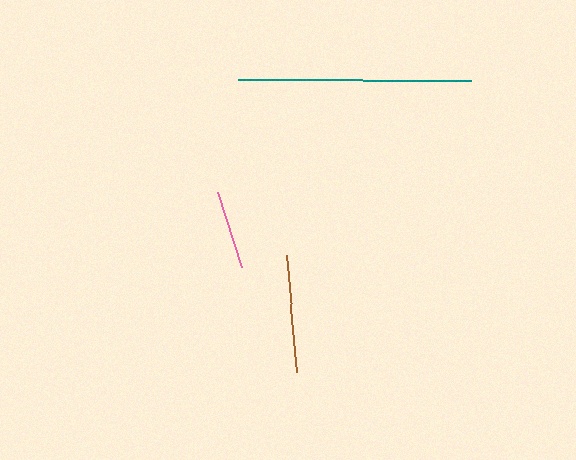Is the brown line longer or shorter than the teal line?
The teal line is longer than the brown line.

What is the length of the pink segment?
The pink segment is approximately 79 pixels long.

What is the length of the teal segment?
The teal segment is approximately 233 pixels long.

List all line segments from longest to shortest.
From longest to shortest: teal, brown, pink.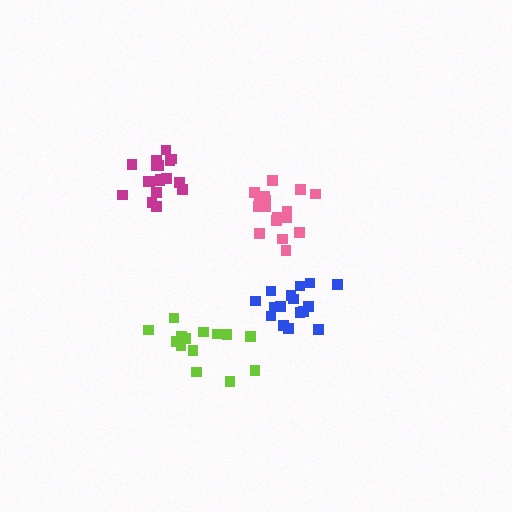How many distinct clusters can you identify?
There are 4 distinct clusters.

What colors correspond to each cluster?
The clusters are colored: pink, lime, magenta, blue.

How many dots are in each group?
Group 1: 17 dots, Group 2: 14 dots, Group 3: 18 dots, Group 4: 16 dots (65 total).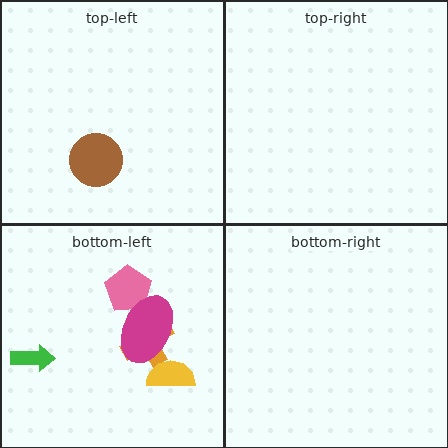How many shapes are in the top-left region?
1.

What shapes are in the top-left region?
The brown circle.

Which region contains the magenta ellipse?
The bottom-left region.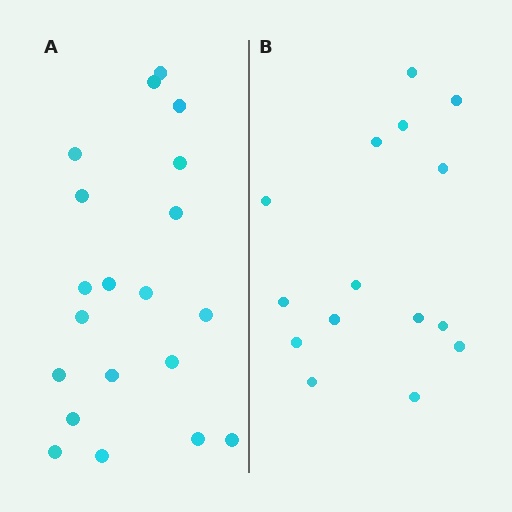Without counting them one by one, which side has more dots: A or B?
Region A (the left region) has more dots.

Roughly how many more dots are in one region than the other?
Region A has about 5 more dots than region B.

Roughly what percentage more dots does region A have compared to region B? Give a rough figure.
About 35% more.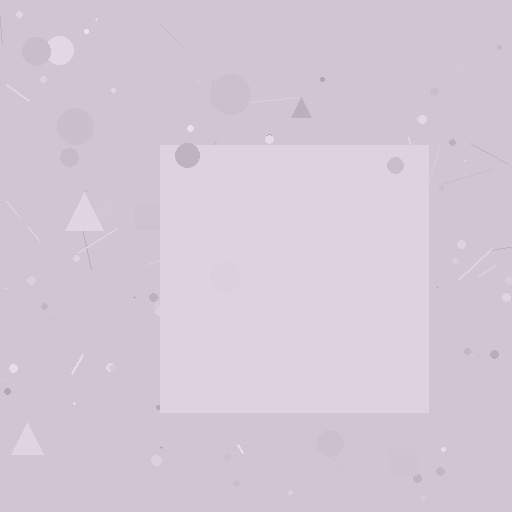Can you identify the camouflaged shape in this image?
The camouflaged shape is a square.